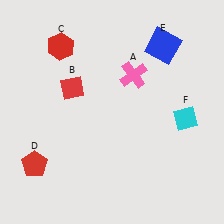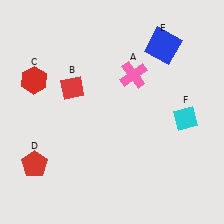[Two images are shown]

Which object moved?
The red hexagon (C) moved down.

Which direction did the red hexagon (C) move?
The red hexagon (C) moved down.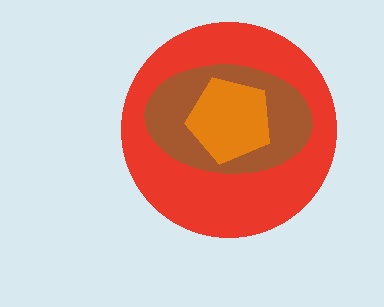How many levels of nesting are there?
3.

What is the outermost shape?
The red circle.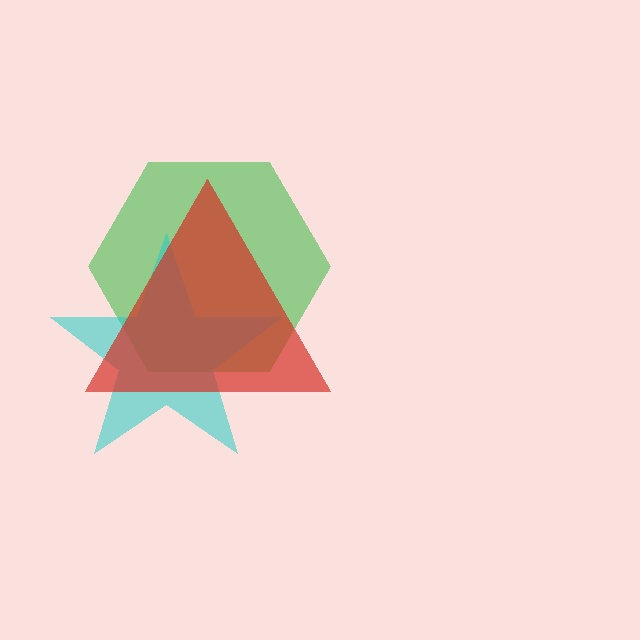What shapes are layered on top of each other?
The layered shapes are: a green hexagon, a cyan star, a red triangle.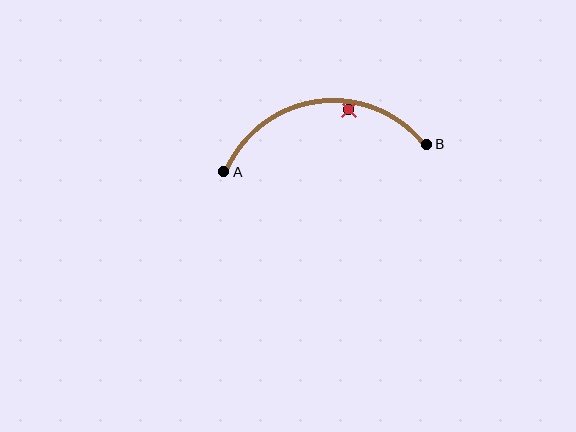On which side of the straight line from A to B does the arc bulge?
The arc bulges above the straight line connecting A and B.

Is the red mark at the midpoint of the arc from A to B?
No — the red mark does not lie on the arc at all. It sits slightly inside the curve.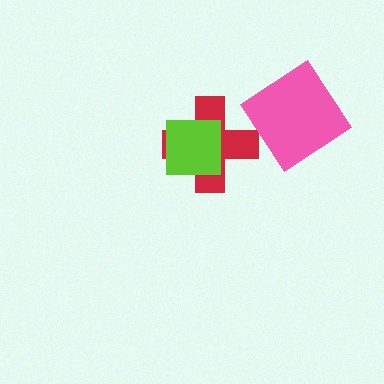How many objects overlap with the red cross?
1 object overlaps with the red cross.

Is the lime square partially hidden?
No, no other shape covers it.